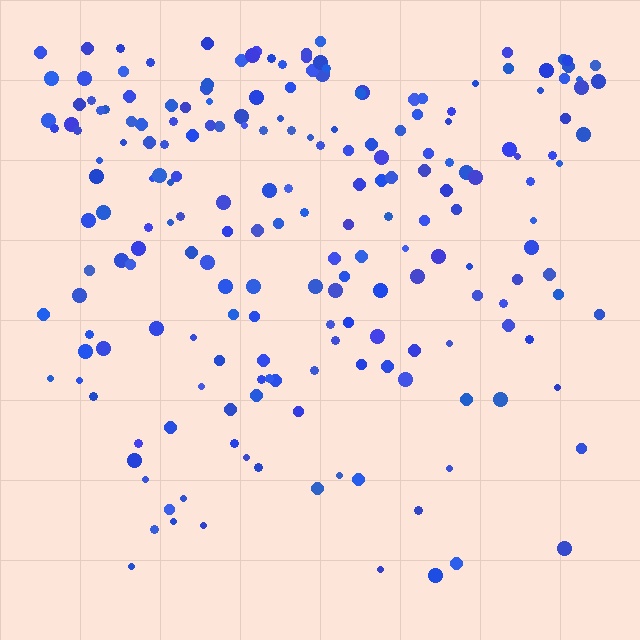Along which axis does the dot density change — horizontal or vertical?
Vertical.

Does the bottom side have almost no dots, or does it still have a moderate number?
Still a moderate number, just noticeably fewer than the top.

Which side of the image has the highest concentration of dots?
The top.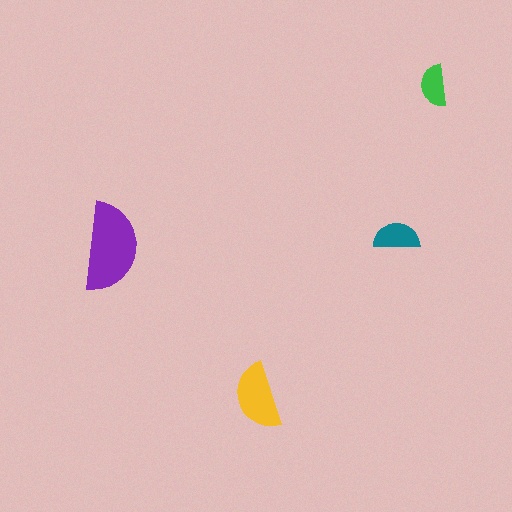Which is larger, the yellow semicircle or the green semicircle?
The yellow one.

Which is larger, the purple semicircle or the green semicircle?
The purple one.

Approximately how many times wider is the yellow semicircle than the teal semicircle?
About 1.5 times wider.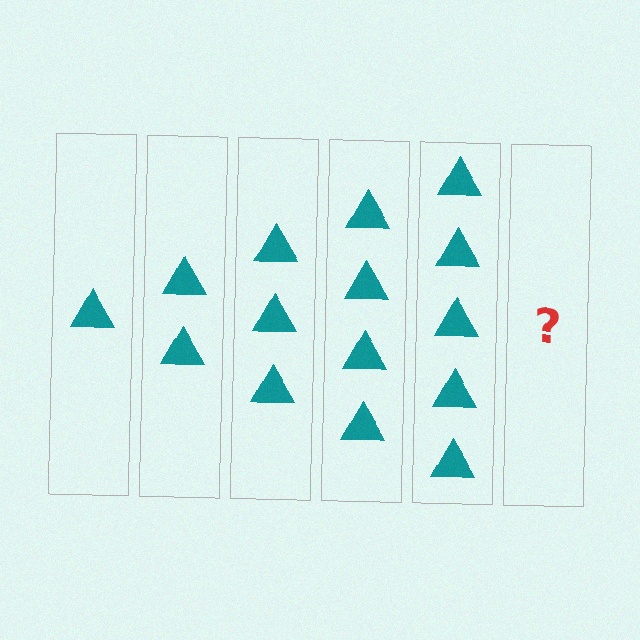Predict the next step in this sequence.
The next step is 6 triangles.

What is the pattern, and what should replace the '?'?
The pattern is that each step adds one more triangle. The '?' should be 6 triangles.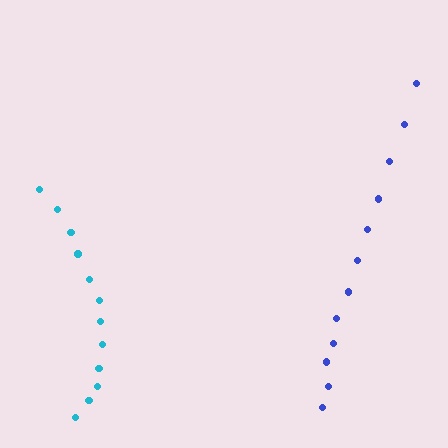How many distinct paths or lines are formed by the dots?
There are 2 distinct paths.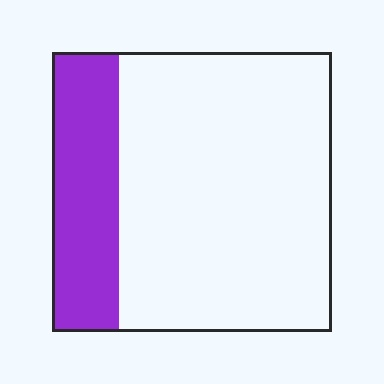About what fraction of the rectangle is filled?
About one quarter (1/4).